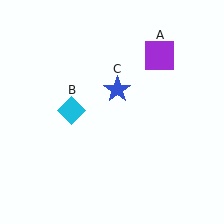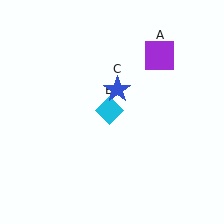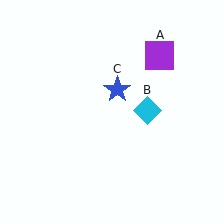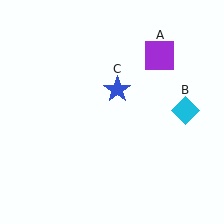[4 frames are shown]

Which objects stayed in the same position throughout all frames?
Purple square (object A) and blue star (object C) remained stationary.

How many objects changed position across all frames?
1 object changed position: cyan diamond (object B).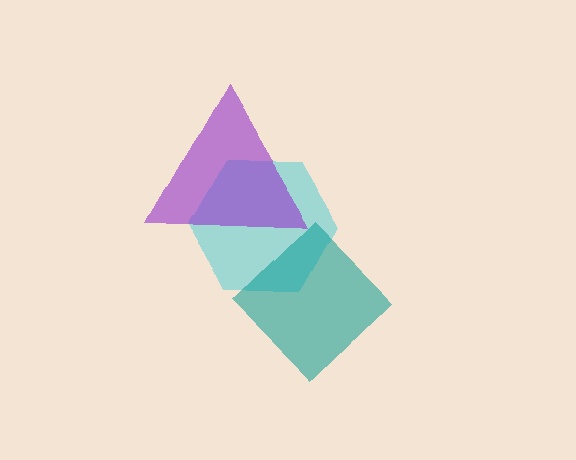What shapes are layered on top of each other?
The layered shapes are: a cyan hexagon, a purple triangle, a teal diamond.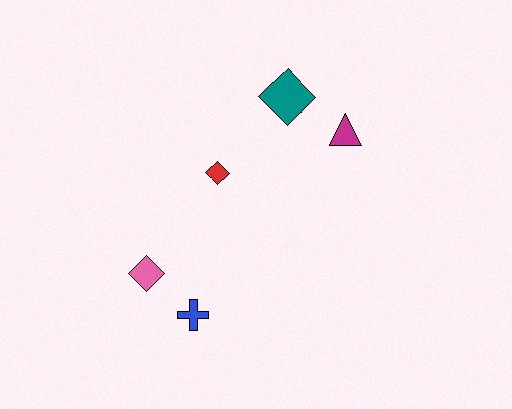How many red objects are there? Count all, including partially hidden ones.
There is 1 red object.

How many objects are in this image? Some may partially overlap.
There are 5 objects.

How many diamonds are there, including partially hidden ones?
There are 3 diamonds.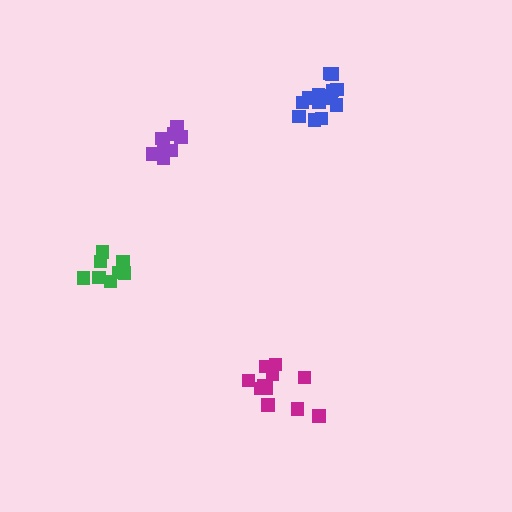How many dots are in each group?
Group 1: 8 dots, Group 2: 14 dots, Group 3: 11 dots, Group 4: 8 dots (41 total).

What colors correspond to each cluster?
The clusters are colored: purple, blue, magenta, green.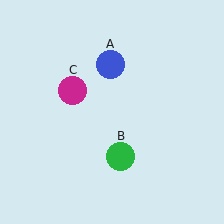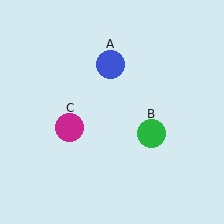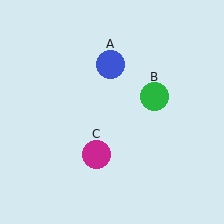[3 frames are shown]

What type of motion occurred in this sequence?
The green circle (object B), magenta circle (object C) rotated counterclockwise around the center of the scene.